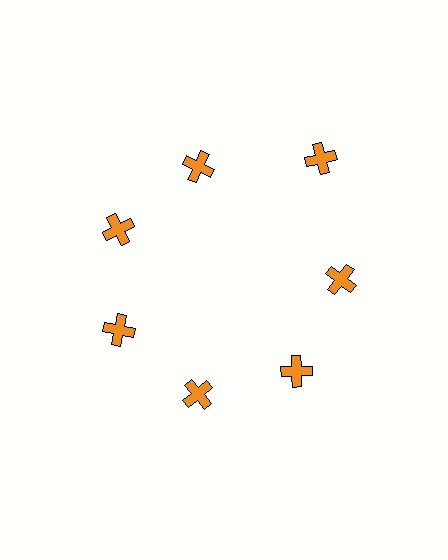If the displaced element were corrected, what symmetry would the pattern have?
It would have 7-fold rotational symmetry — the pattern would map onto itself every 51 degrees.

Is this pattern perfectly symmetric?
No. The 7 orange crosses are arranged in a ring, but one element near the 1 o'clock position is pushed outward from the center, breaking the 7-fold rotational symmetry.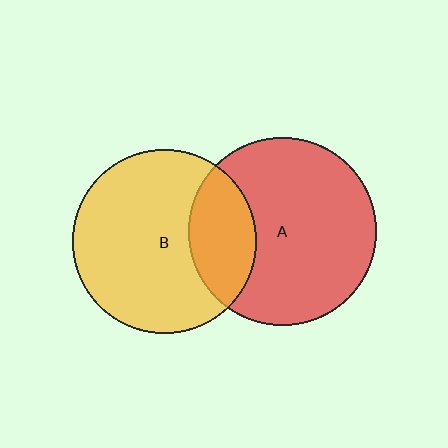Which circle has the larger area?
Circle A (red).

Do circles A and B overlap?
Yes.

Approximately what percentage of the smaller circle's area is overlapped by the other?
Approximately 25%.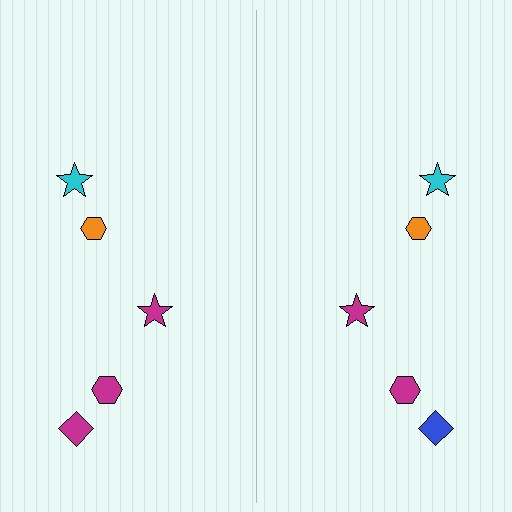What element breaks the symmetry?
The blue diamond on the right side breaks the symmetry — its mirror counterpart is magenta.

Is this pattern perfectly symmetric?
No, the pattern is not perfectly symmetric. The blue diamond on the right side breaks the symmetry — its mirror counterpart is magenta.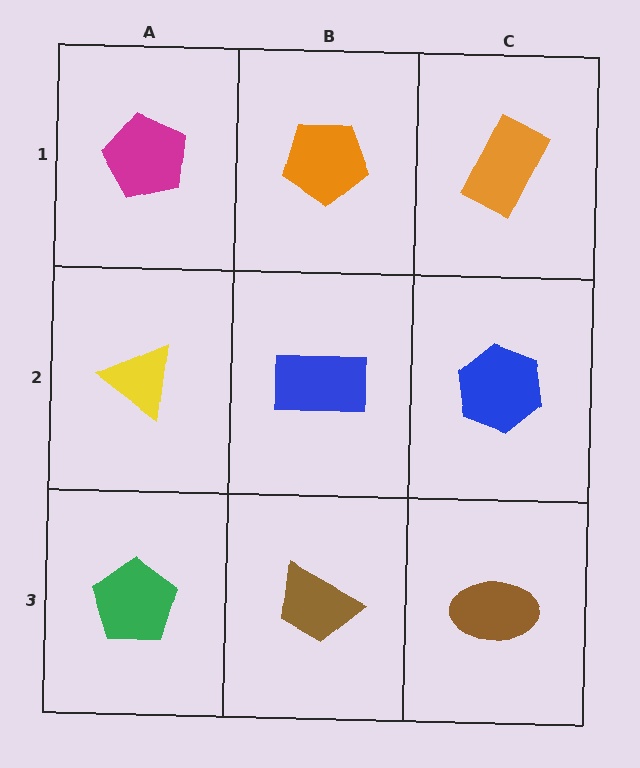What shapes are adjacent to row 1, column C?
A blue hexagon (row 2, column C), an orange pentagon (row 1, column B).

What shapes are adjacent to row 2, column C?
An orange rectangle (row 1, column C), a brown ellipse (row 3, column C), a blue rectangle (row 2, column B).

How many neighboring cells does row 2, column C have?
3.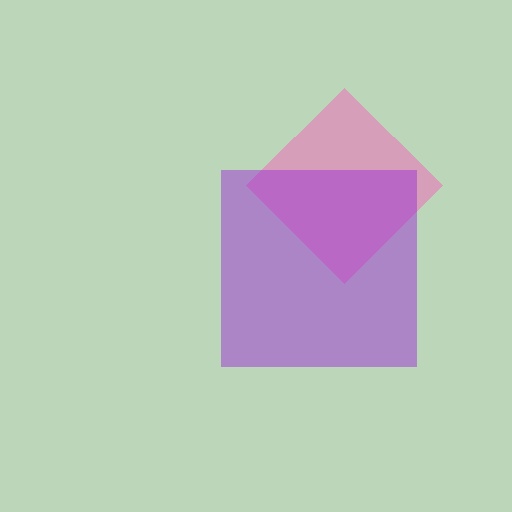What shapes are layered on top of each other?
The layered shapes are: a pink diamond, a purple square.